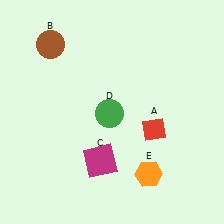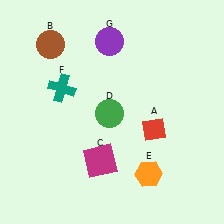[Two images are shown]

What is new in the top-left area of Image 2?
A purple circle (G) was added in the top-left area of Image 2.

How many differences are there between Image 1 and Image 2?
There are 2 differences between the two images.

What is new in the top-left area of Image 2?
A teal cross (F) was added in the top-left area of Image 2.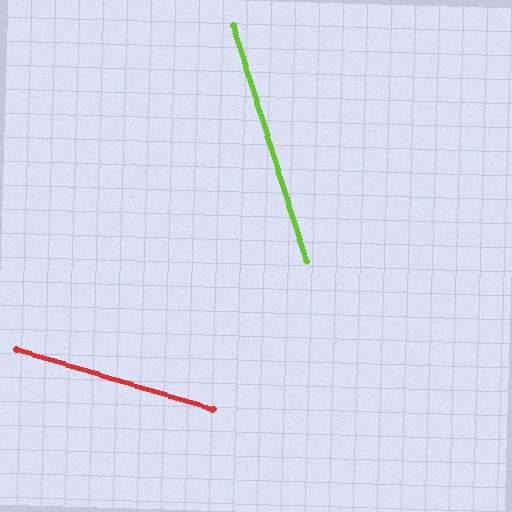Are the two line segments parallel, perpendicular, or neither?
Neither parallel nor perpendicular — they differ by about 56°.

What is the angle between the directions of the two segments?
Approximately 56 degrees.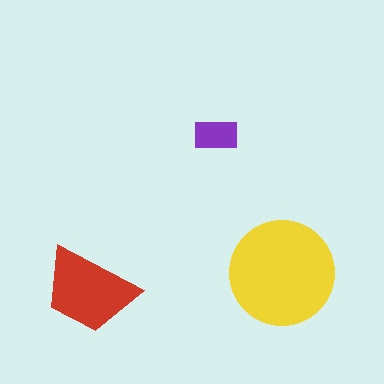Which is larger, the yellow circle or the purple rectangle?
The yellow circle.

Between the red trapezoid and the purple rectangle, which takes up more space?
The red trapezoid.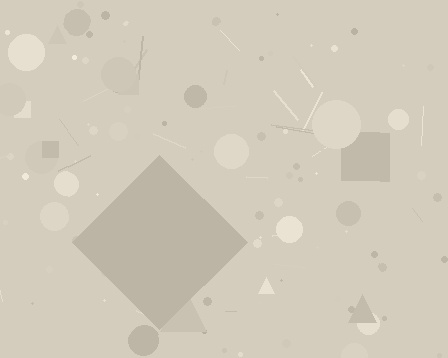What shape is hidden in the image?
A diamond is hidden in the image.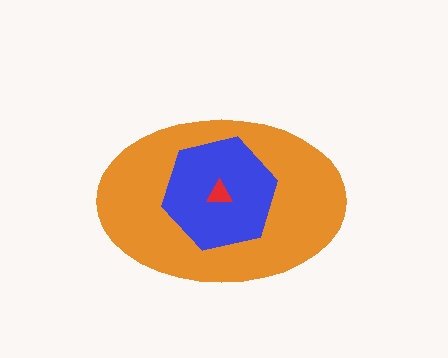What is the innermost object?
The red triangle.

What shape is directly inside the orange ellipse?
The blue hexagon.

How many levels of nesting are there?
3.